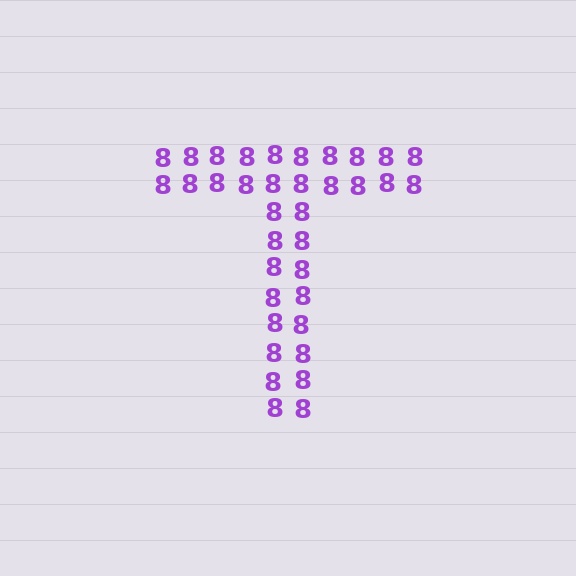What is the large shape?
The large shape is the letter T.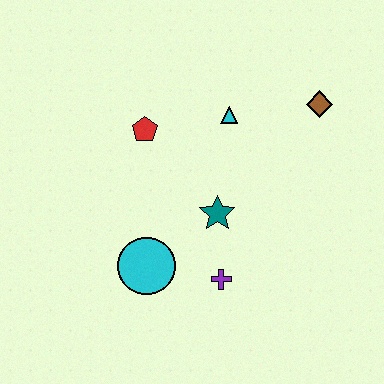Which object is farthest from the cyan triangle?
The cyan circle is farthest from the cyan triangle.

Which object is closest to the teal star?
The purple cross is closest to the teal star.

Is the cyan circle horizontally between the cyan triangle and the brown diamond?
No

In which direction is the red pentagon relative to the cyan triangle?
The red pentagon is to the left of the cyan triangle.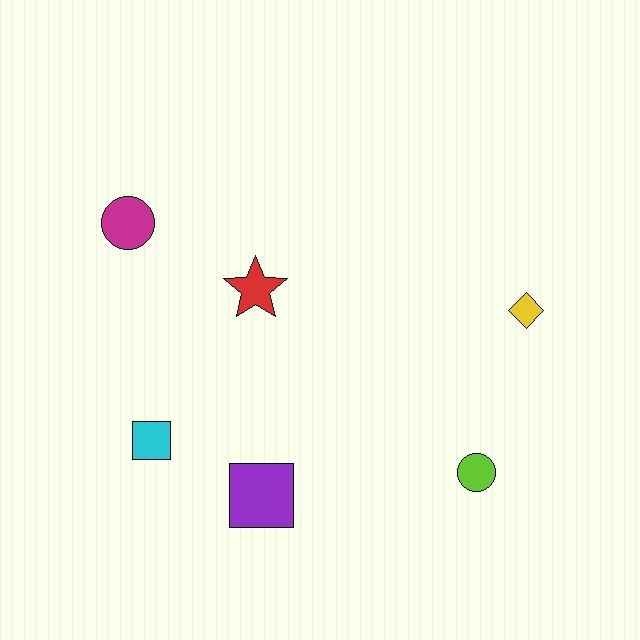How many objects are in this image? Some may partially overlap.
There are 6 objects.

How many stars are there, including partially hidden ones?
There is 1 star.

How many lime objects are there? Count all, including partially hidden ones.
There is 1 lime object.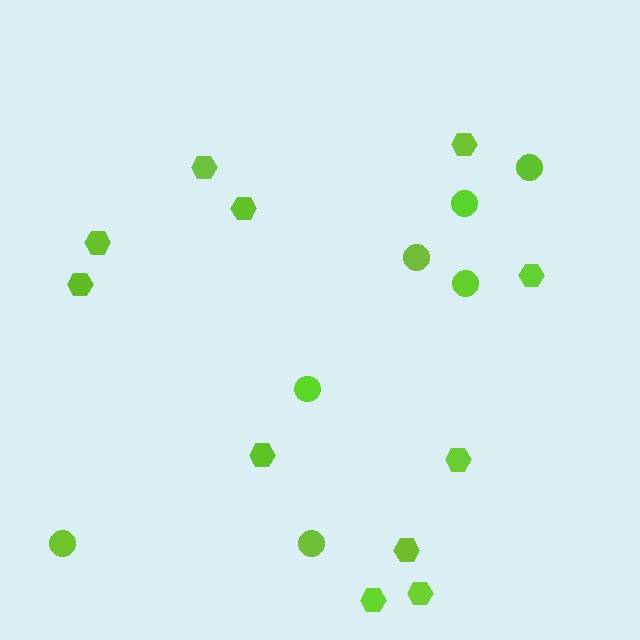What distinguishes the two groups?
There are 2 groups: one group of hexagons (11) and one group of circles (7).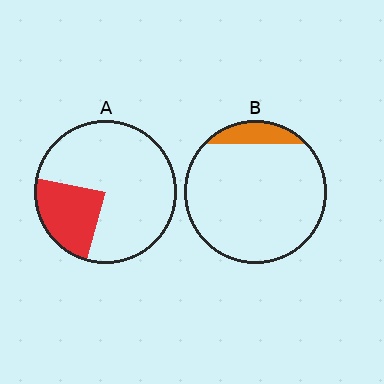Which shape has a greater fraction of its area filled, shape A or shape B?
Shape A.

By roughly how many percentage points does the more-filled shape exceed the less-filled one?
By roughly 15 percentage points (A over B).